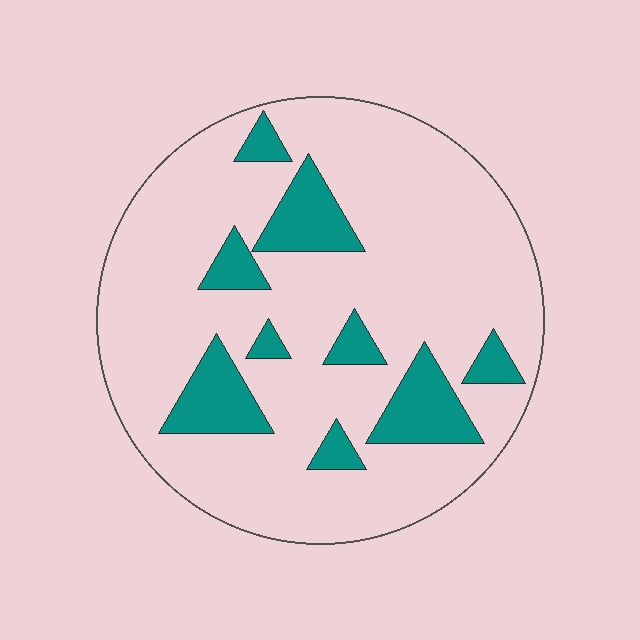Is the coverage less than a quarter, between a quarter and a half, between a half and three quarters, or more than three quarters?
Less than a quarter.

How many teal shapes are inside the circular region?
9.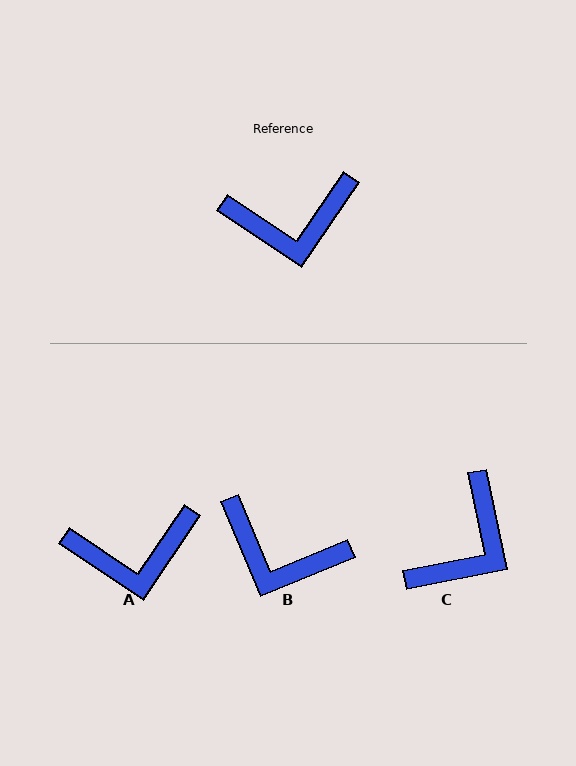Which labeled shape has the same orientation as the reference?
A.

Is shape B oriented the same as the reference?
No, it is off by about 33 degrees.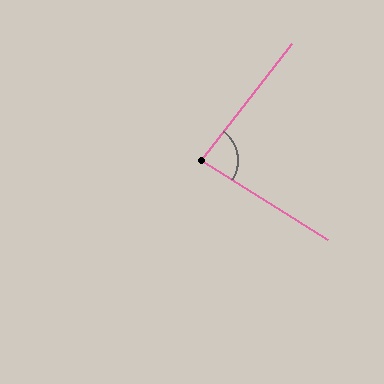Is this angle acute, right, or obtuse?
It is acute.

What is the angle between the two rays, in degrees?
Approximately 84 degrees.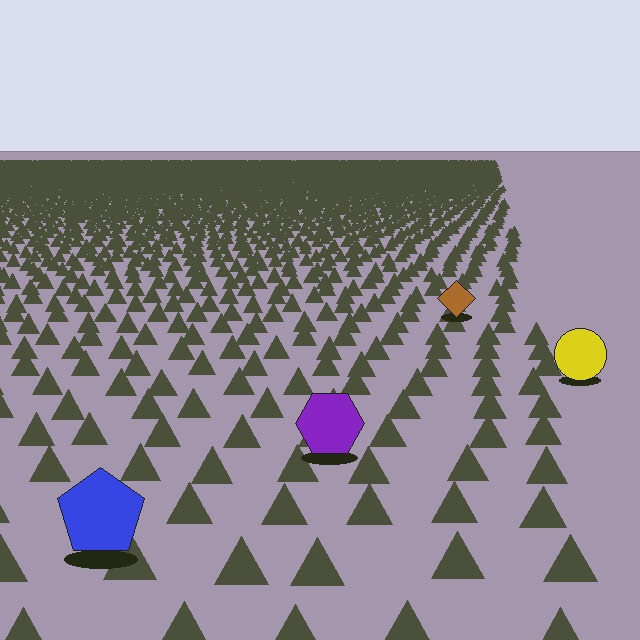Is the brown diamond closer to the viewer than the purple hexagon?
No. The purple hexagon is closer — you can tell from the texture gradient: the ground texture is coarser near it.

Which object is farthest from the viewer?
The brown diamond is farthest from the viewer. It appears smaller and the ground texture around it is denser.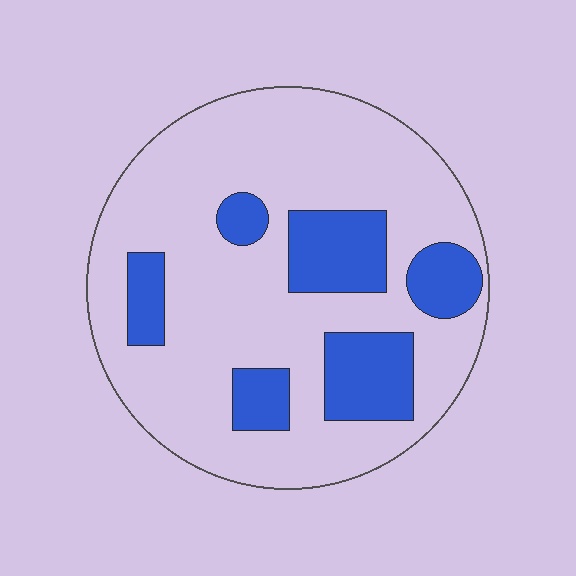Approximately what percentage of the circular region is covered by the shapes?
Approximately 25%.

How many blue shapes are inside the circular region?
6.